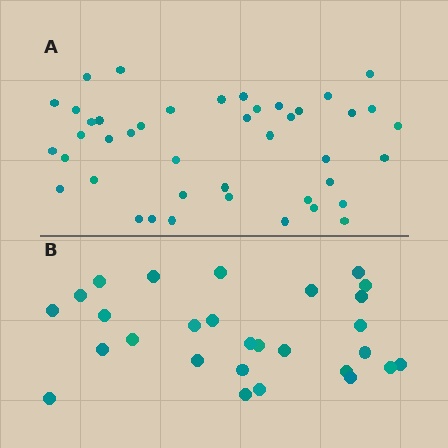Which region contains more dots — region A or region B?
Region A (the top region) has more dots.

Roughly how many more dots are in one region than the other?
Region A has approximately 15 more dots than region B.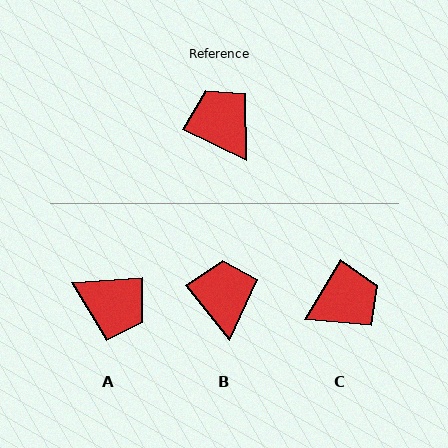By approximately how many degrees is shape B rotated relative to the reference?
Approximately 26 degrees clockwise.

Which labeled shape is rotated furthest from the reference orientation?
A, about 150 degrees away.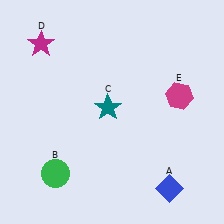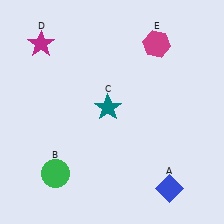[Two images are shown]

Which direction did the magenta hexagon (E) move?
The magenta hexagon (E) moved up.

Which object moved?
The magenta hexagon (E) moved up.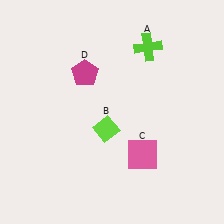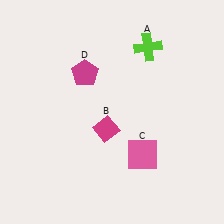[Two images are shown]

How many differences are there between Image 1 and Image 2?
There is 1 difference between the two images.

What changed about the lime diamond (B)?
In Image 1, B is lime. In Image 2, it changed to magenta.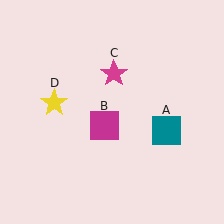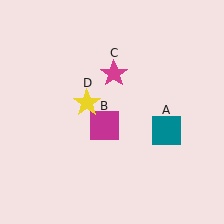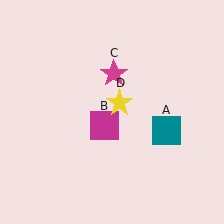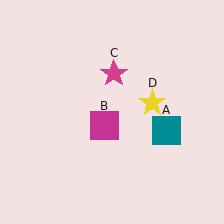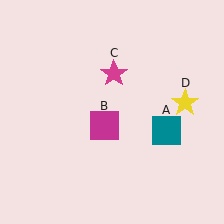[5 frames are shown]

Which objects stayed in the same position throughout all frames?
Teal square (object A) and magenta square (object B) and magenta star (object C) remained stationary.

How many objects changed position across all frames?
1 object changed position: yellow star (object D).